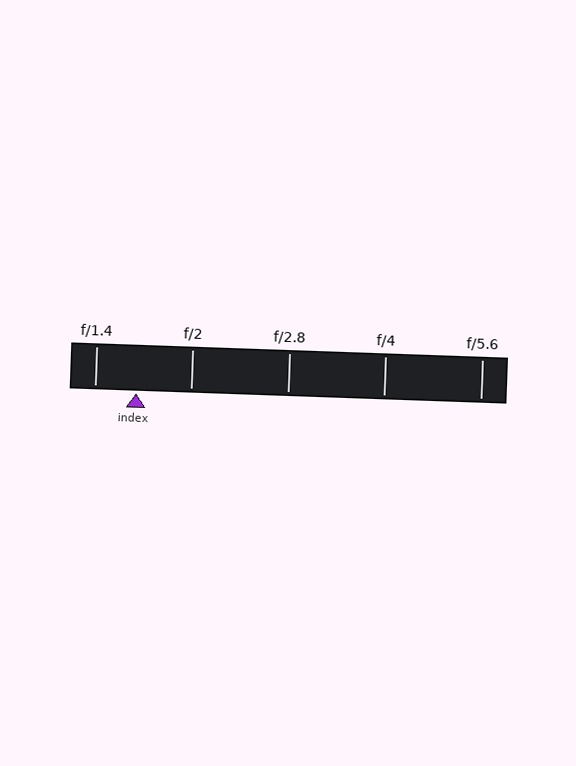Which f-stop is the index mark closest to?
The index mark is closest to f/1.4.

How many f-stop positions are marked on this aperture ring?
There are 5 f-stop positions marked.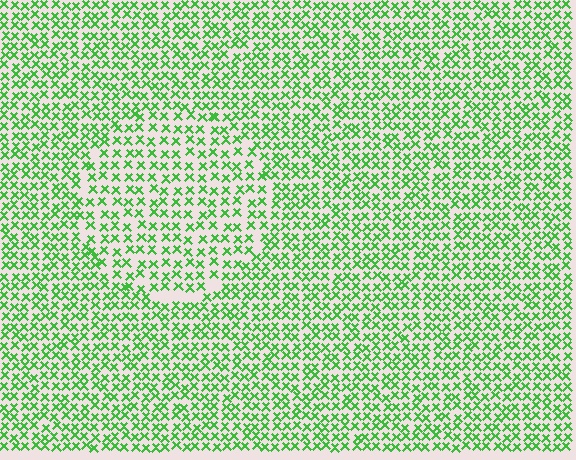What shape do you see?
I see a circle.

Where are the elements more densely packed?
The elements are more densely packed outside the circle boundary.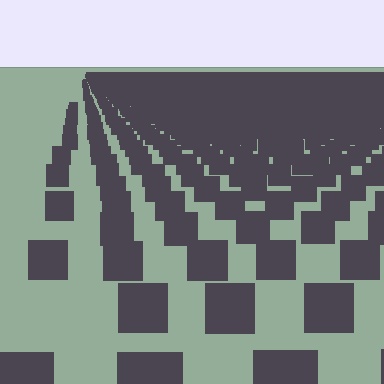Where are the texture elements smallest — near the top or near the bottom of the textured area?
Near the top.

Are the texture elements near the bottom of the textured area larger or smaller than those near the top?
Larger. Near the bottom, elements are closer to the viewer and appear at a bigger on-screen size.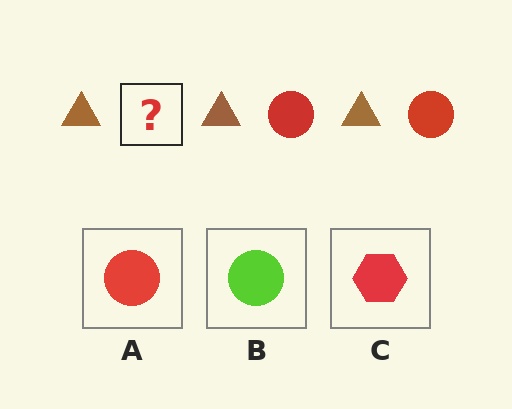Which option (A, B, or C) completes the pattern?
A.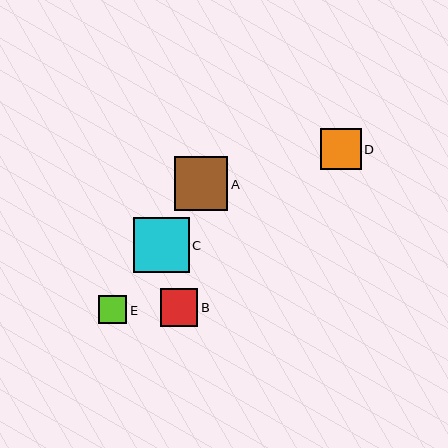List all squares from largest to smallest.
From largest to smallest: C, A, D, B, E.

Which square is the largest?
Square C is the largest with a size of approximately 55 pixels.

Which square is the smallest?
Square E is the smallest with a size of approximately 28 pixels.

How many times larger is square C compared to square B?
Square C is approximately 1.5 times the size of square B.